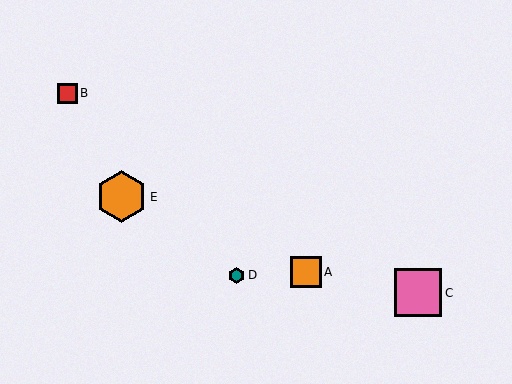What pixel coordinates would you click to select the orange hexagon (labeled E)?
Click at (122, 197) to select the orange hexagon E.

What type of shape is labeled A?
Shape A is an orange square.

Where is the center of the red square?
The center of the red square is at (67, 93).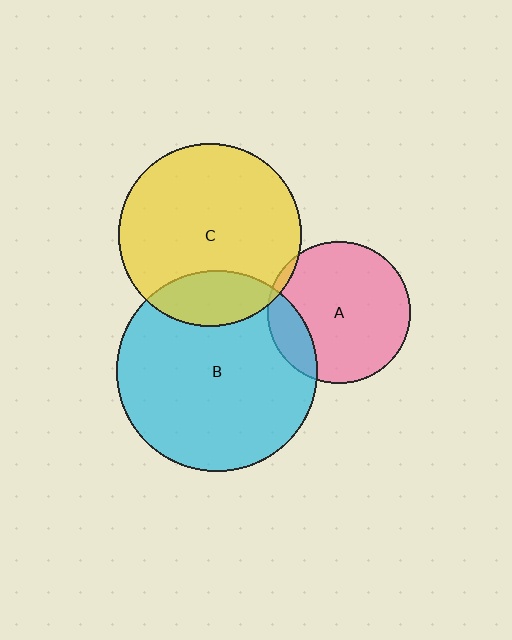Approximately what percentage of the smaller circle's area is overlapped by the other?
Approximately 5%.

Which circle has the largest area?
Circle B (cyan).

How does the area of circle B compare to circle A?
Approximately 2.0 times.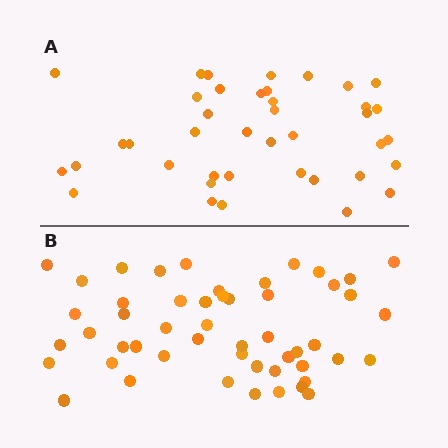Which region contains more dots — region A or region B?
Region B (the bottom region) has more dots.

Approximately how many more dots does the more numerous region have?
Region B has roughly 12 or so more dots than region A.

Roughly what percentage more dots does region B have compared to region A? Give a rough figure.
About 30% more.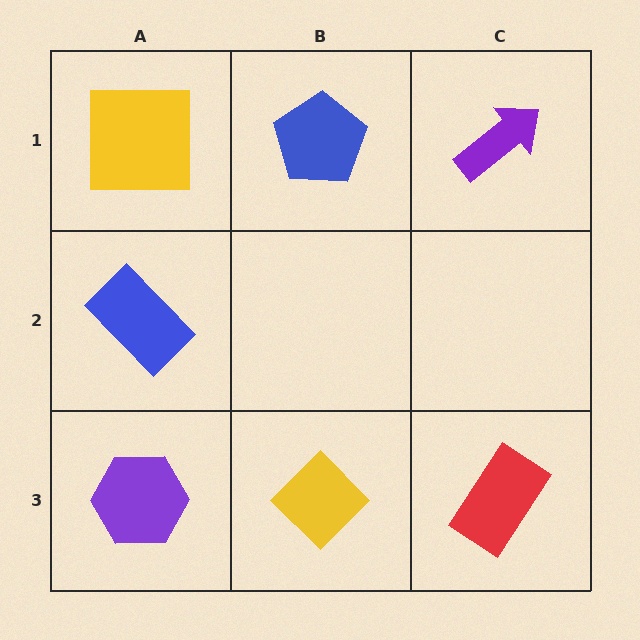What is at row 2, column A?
A blue rectangle.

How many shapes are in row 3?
3 shapes.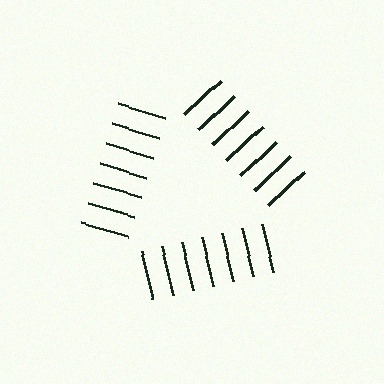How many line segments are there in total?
21 — 7 along each of the 3 edges.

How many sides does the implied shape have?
3 sides — the line-ends trace a triangle.